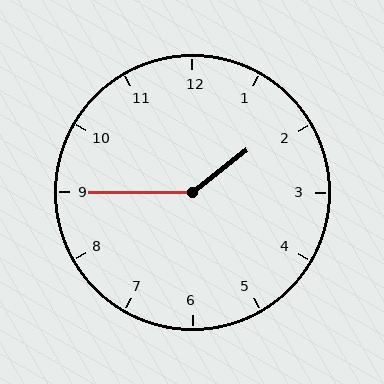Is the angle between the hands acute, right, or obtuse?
It is obtuse.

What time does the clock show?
1:45.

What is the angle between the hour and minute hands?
Approximately 142 degrees.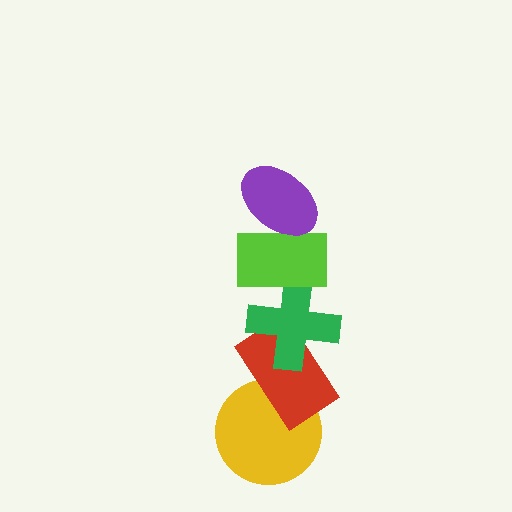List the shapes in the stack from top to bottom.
From top to bottom: the purple ellipse, the lime rectangle, the green cross, the red rectangle, the yellow circle.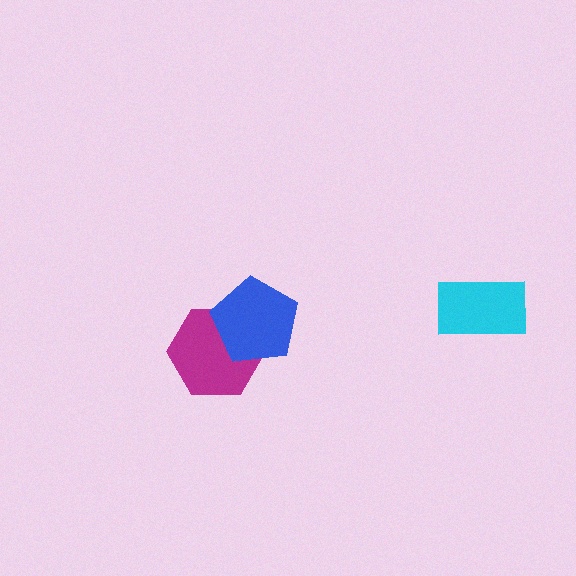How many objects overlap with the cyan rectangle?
0 objects overlap with the cyan rectangle.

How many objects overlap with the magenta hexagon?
1 object overlaps with the magenta hexagon.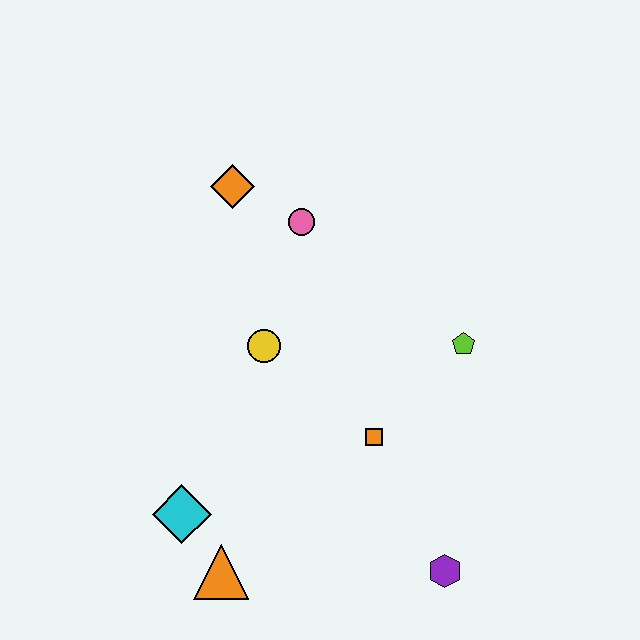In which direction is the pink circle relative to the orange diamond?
The pink circle is to the right of the orange diamond.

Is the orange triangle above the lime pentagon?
No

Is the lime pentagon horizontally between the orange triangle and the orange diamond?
No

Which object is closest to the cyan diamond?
The orange triangle is closest to the cyan diamond.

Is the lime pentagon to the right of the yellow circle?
Yes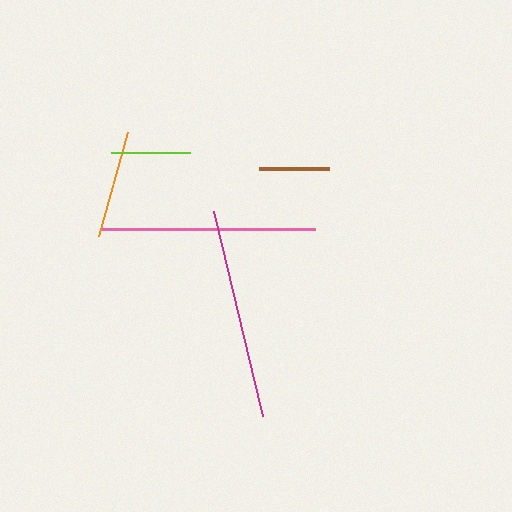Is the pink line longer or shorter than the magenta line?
The pink line is longer than the magenta line.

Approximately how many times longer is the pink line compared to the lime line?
The pink line is approximately 2.7 times the length of the lime line.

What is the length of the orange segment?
The orange segment is approximately 108 pixels long.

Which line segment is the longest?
The pink line is the longest at approximately 215 pixels.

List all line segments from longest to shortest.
From longest to shortest: pink, magenta, orange, lime, brown.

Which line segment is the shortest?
The brown line is the shortest at approximately 70 pixels.